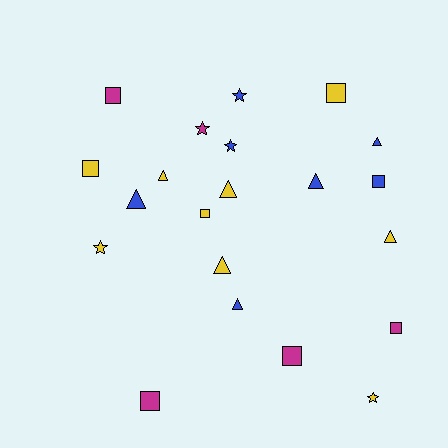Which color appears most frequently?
Yellow, with 9 objects.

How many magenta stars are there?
There is 1 magenta star.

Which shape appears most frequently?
Triangle, with 8 objects.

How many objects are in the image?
There are 21 objects.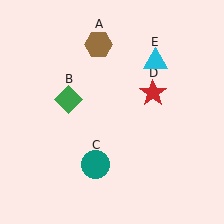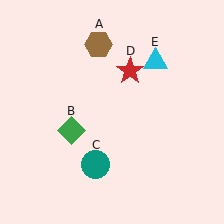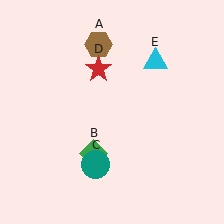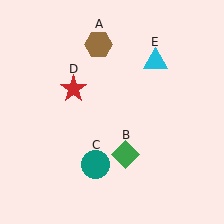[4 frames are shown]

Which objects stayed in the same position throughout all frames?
Brown hexagon (object A) and teal circle (object C) and cyan triangle (object E) remained stationary.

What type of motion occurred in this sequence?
The green diamond (object B), red star (object D) rotated counterclockwise around the center of the scene.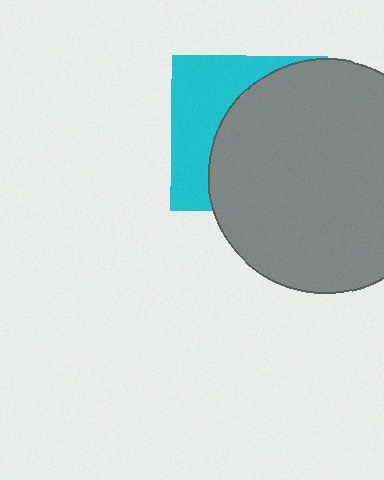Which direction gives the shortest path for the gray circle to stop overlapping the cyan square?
Moving right gives the shortest separation.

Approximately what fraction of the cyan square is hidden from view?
Roughly 63% of the cyan square is hidden behind the gray circle.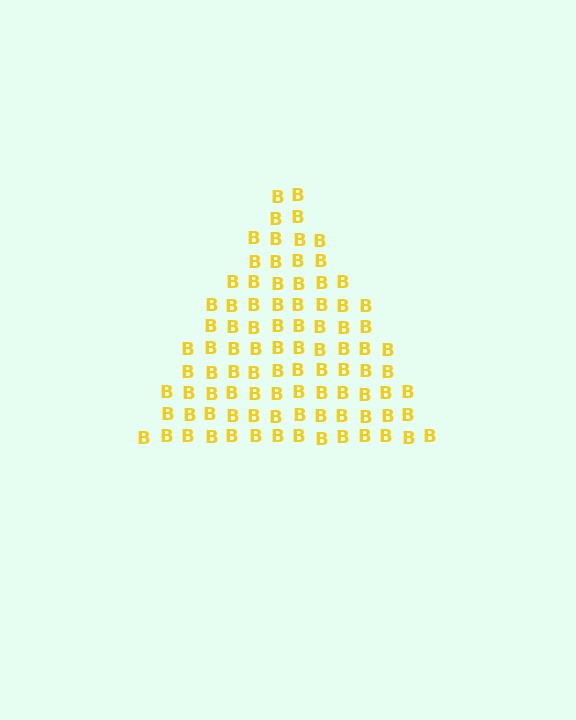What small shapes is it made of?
It is made of small letter B's.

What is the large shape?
The large shape is a triangle.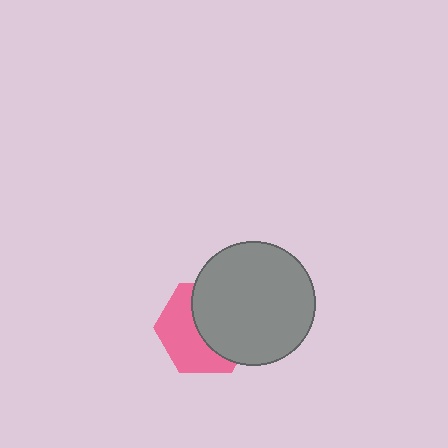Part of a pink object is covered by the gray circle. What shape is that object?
It is a hexagon.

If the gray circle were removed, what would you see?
You would see the complete pink hexagon.